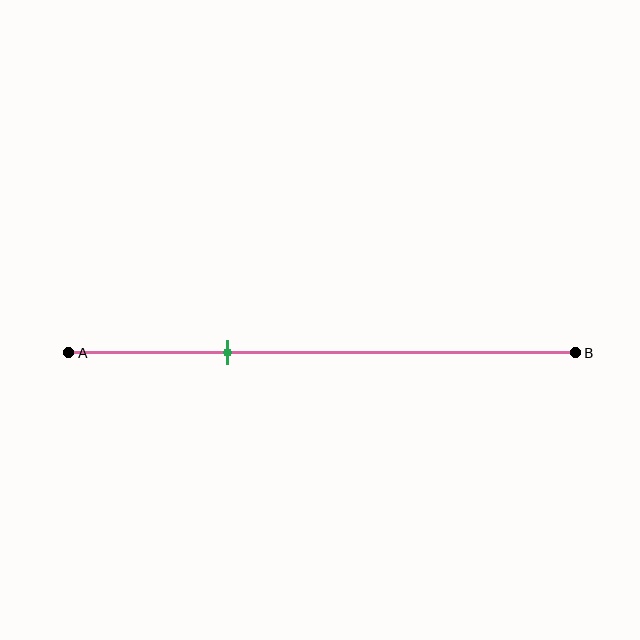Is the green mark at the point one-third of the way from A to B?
Yes, the mark is approximately at the one-third point.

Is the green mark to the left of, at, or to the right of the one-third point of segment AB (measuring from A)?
The green mark is approximately at the one-third point of segment AB.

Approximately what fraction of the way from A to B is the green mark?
The green mark is approximately 30% of the way from A to B.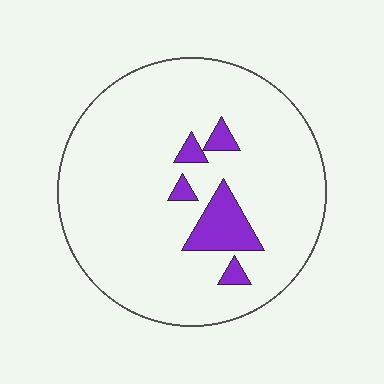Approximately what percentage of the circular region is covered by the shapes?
Approximately 10%.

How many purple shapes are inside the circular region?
5.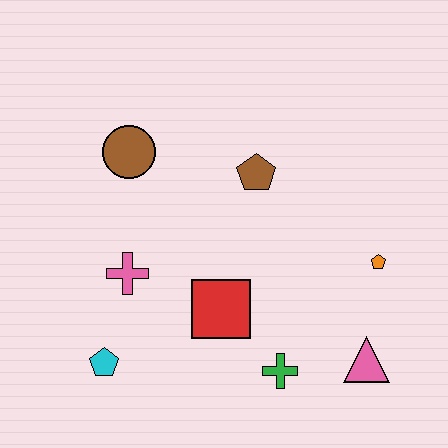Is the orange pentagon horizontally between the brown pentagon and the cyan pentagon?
No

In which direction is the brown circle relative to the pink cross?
The brown circle is above the pink cross.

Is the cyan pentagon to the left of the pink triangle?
Yes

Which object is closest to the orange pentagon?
The pink triangle is closest to the orange pentagon.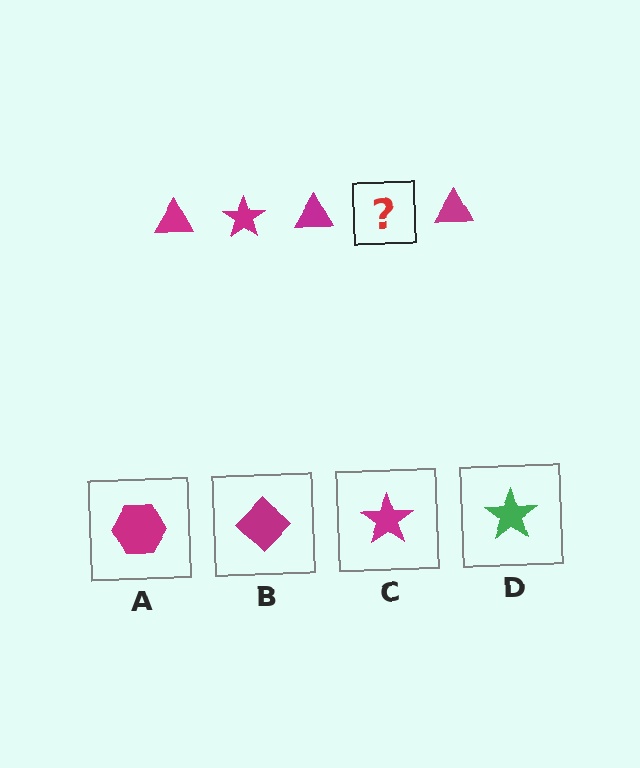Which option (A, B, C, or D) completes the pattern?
C.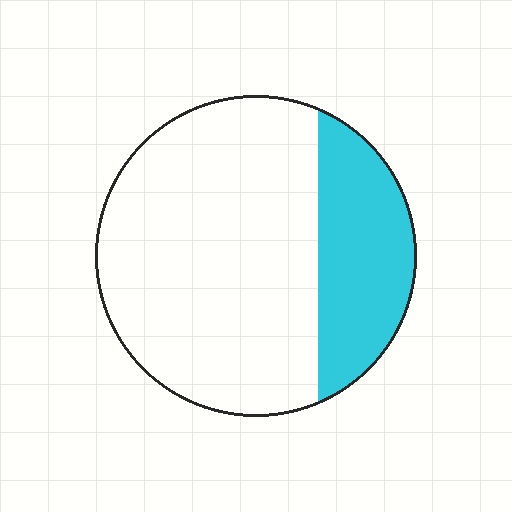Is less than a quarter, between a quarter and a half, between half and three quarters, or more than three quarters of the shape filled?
Between a quarter and a half.